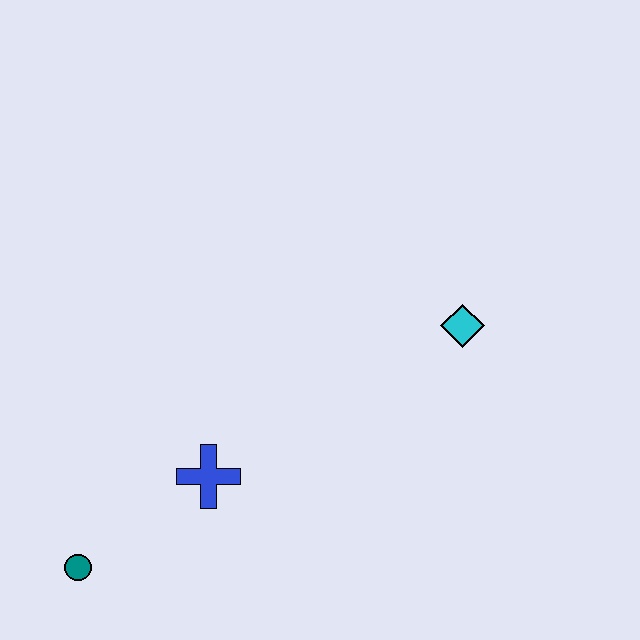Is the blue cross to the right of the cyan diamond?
No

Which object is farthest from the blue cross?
The cyan diamond is farthest from the blue cross.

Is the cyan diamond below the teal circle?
No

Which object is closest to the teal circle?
The blue cross is closest to the teal circle.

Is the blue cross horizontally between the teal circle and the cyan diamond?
Yes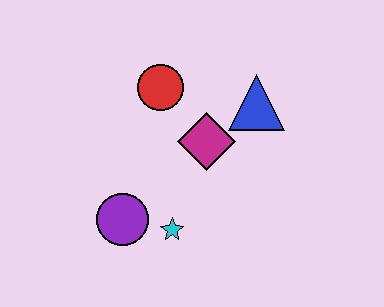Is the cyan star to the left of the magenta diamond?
Yes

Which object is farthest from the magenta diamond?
The purple circle is farthest from the magenta diamond.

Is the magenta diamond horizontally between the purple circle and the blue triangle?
Yes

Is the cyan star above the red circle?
No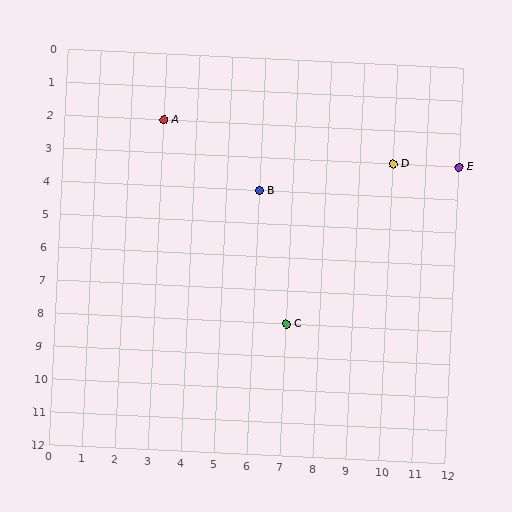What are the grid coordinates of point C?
Point C is at grid coordinates (7, 8).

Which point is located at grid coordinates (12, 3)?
Point E is at (12, 3).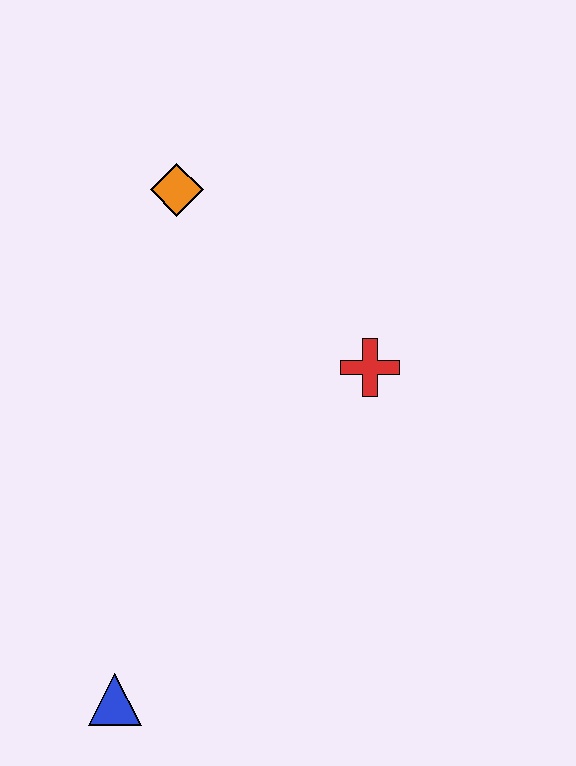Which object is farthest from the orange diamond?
The blue triangle is farthest from the orange diamond.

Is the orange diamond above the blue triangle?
Yes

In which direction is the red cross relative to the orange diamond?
The red cross is to the right of the orange diamond.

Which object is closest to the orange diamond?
The red cross is closest to the orange diamond.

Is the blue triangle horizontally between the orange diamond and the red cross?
No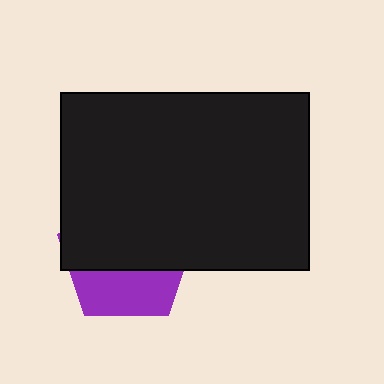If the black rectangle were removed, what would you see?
You would see the complete purple pentagon.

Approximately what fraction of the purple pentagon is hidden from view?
Roughly 65% of the purple pentagon is hidden behind the black rectangle.